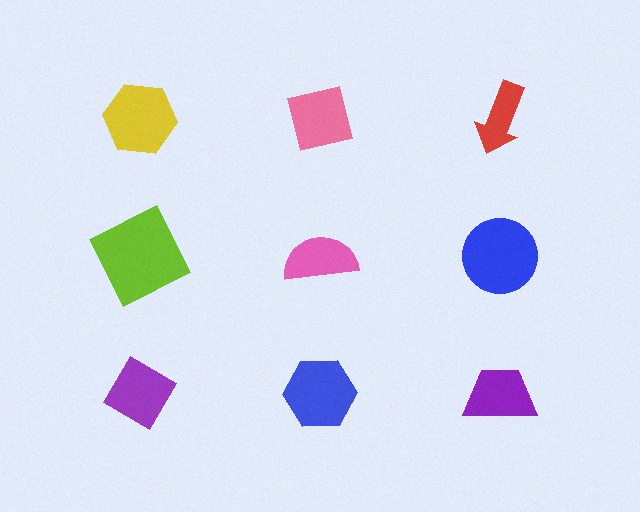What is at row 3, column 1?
A purple diamond.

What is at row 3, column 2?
A blue hexagon.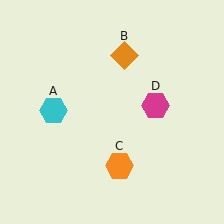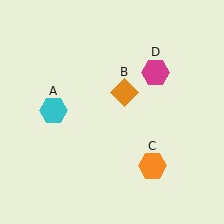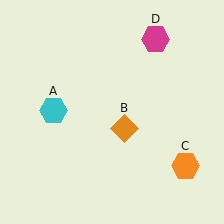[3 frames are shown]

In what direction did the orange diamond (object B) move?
The orange diamond (object B) moved down.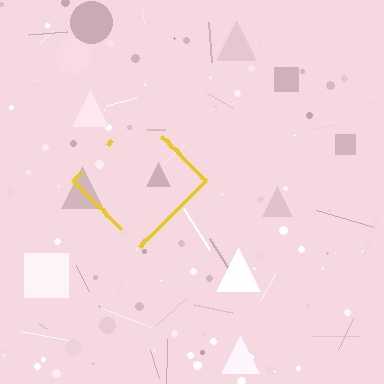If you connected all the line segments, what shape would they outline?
They would outline a diamond.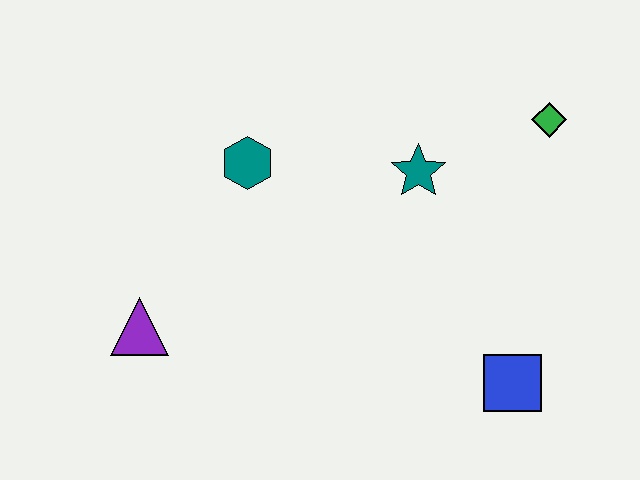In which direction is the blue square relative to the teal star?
The blue square is below the teal star.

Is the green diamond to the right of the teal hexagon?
Yes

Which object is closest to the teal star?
The green diamond is closest to the teal star.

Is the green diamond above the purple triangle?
Yes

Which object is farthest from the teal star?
The purple triangle is farthest from the teal star.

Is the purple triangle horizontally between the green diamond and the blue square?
No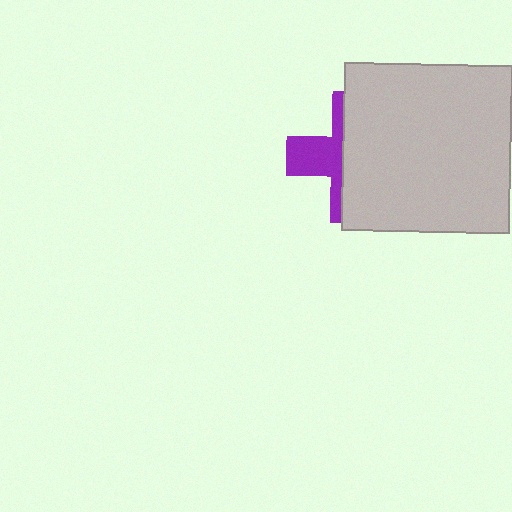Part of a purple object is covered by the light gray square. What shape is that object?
It is a cross.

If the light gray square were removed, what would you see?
You would see the complete purple cross.